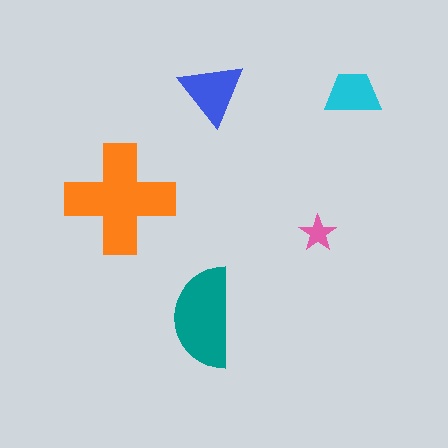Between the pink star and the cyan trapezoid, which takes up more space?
The cyan trapezoid.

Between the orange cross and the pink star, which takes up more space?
The orange cross.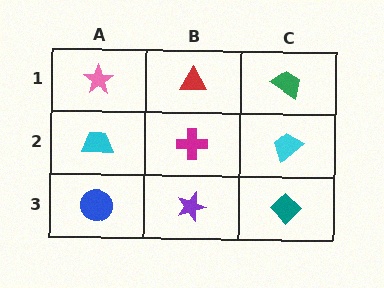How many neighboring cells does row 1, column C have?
2.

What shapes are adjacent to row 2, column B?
A red triangle (row 1, column B), a purple star (row 3, column B), a cyan trapezoid (row 2, column A), a cyan trapezoid (row 2, column C).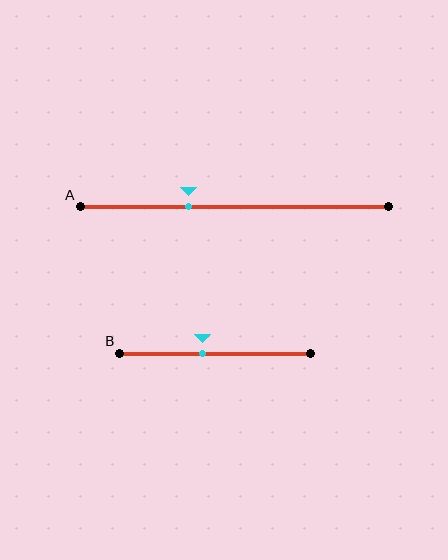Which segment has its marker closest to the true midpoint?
Segment B has its marker closest to the true midpoint.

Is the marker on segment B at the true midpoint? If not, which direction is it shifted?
No, the marker on segment B is shifted to the left by about 7% of the segment length.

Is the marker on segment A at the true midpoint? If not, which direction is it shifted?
No, the marker on segment A is shifted to the left by about 15% of the segment length.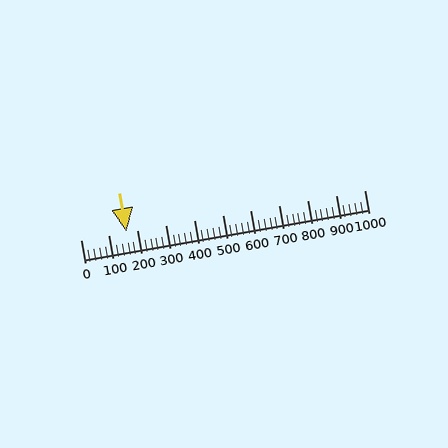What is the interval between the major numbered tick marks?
The major tick marks are spaced 100 units apart.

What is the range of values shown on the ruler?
The ruler shows values from 0 to 1000.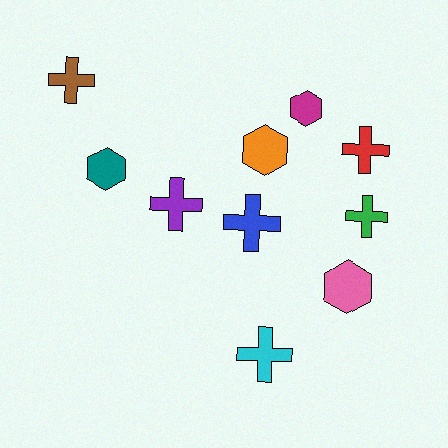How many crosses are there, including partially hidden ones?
There are 6 crosses.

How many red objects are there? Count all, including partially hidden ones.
There is 1 red object.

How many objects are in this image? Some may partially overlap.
There are 10 objects.